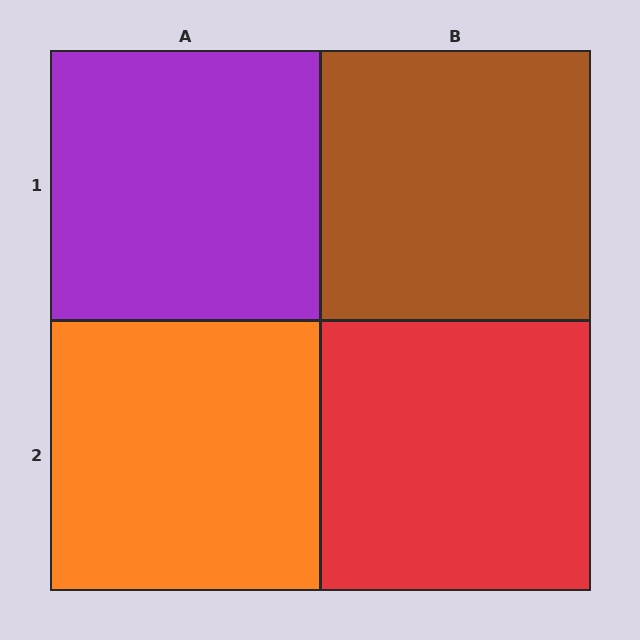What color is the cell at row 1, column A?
Purple.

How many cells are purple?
1 cell is purple.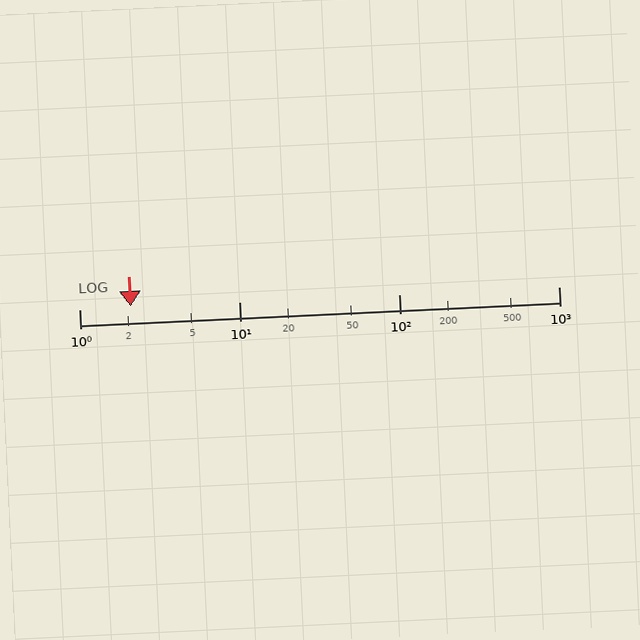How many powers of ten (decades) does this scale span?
The scale spans 3 decades, from 1 to 1000.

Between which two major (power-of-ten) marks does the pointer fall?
The pointer is between 1 and 10.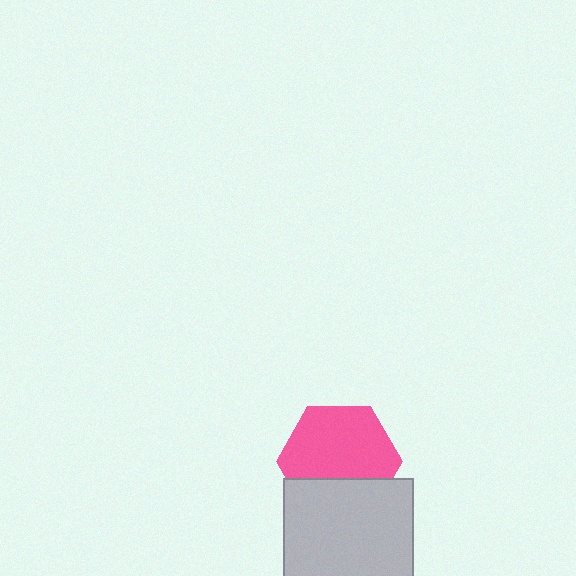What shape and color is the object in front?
The object in front is a light gray square.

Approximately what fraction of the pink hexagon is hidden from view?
Roughly 31% of the pink hexagon is hidden behind the light gray square.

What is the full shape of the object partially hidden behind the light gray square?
The partially hidden object is a pink hexagon.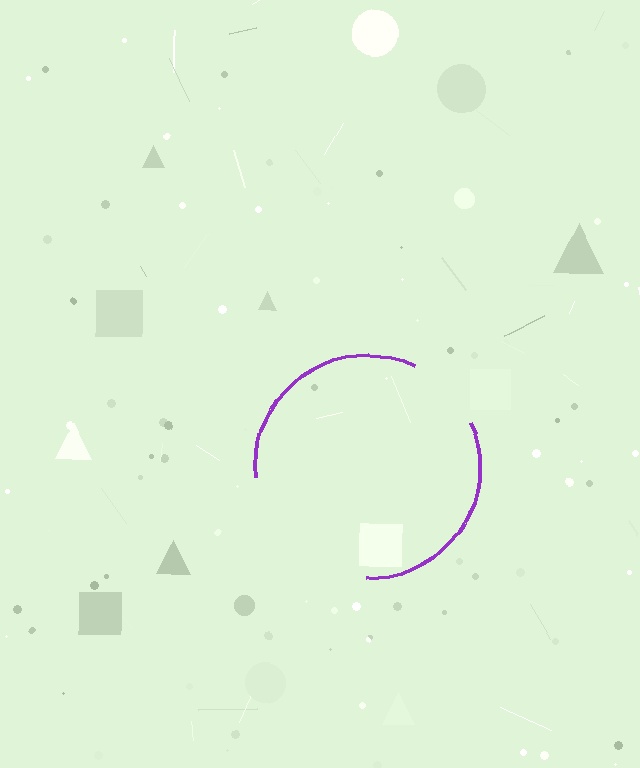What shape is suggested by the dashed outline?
The dashed outline suggests a circle.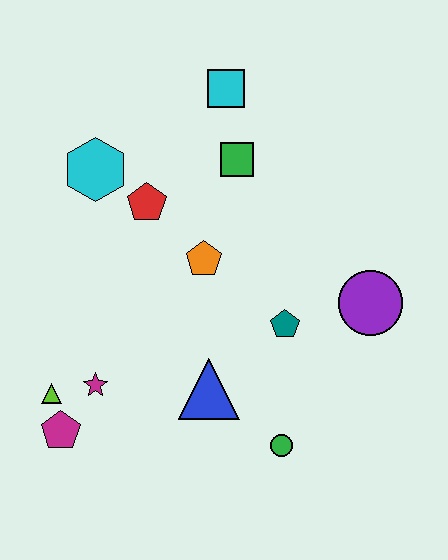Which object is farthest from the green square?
The magenta pentagon is farthest from the green square.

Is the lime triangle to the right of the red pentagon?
No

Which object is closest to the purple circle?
The teal pentagon is closest to the purple circle.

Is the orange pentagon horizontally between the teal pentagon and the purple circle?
No